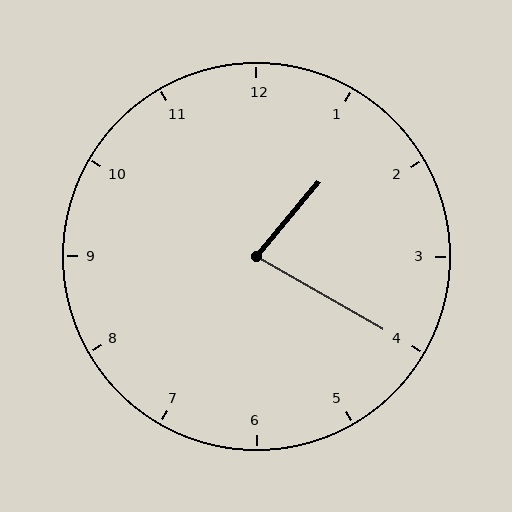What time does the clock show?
1:20.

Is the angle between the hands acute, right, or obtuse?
It is acute.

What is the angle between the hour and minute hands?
Approximately 80 degrees.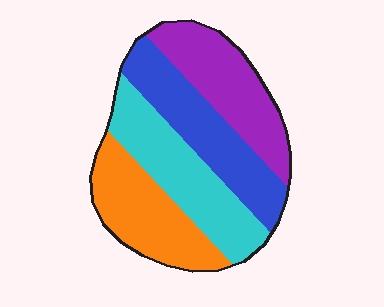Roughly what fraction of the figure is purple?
Purple takes up about one quarter (1/4) of the figure.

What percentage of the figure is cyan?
Cyan covers about 25% of the figure.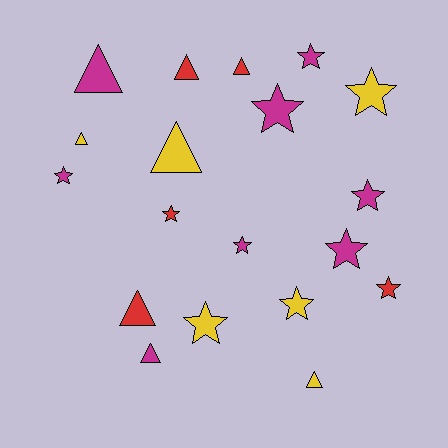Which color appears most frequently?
Magenta, with 8 objects.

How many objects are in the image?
There are 19 objects.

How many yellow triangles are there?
There are 3 yellow triangles.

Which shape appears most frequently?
Star, with 11 objects.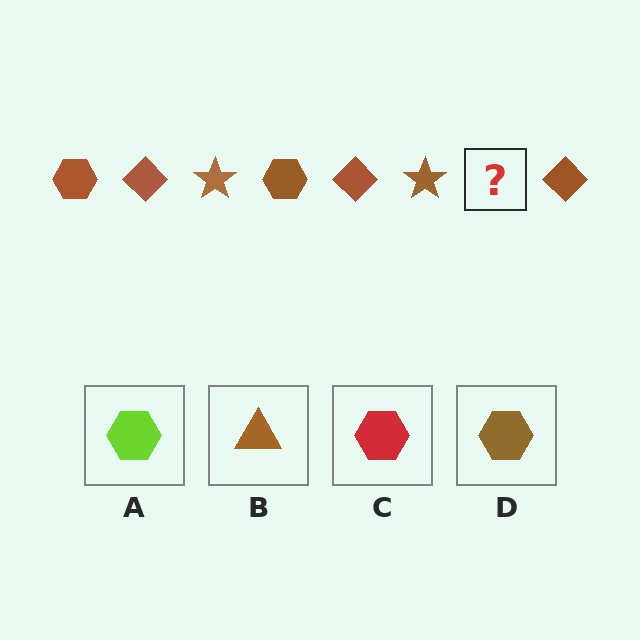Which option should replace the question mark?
Option D.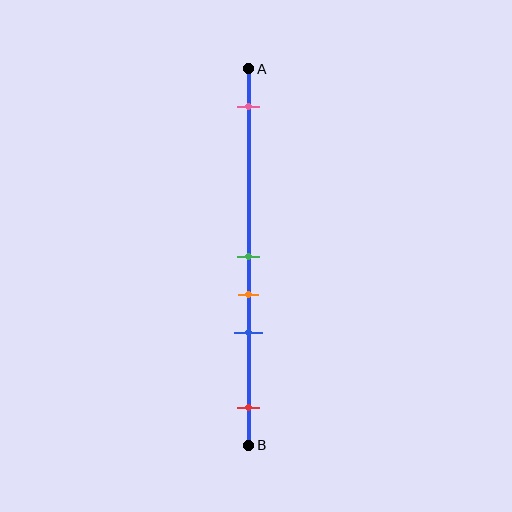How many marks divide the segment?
There are 5 marks dividing the segment.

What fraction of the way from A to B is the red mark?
The red mark is approximately 90% (0.9) of the way from A to B.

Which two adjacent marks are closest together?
The green and orange marks are the closest adjacent pair.